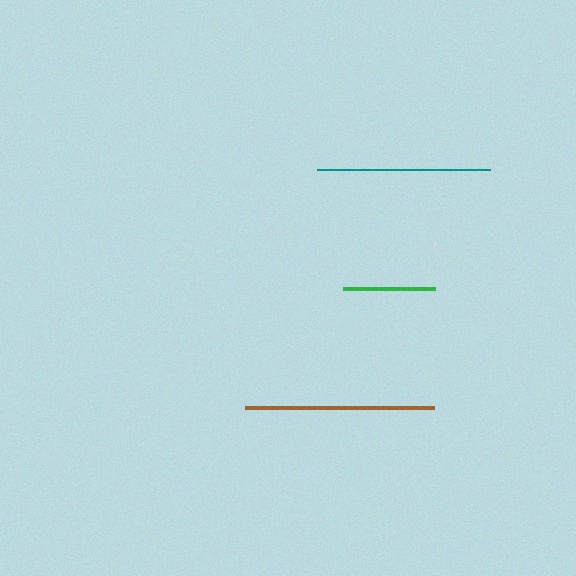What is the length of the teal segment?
The teal segment is approximately 174 pixels long.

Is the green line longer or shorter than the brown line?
The brown line is longer than the green line.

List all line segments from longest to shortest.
From longest to shortest: brown, teal, green.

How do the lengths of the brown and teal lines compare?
The brown and teal lines are approximately the same length.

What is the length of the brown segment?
The brown segment is approximately 190 pixels long.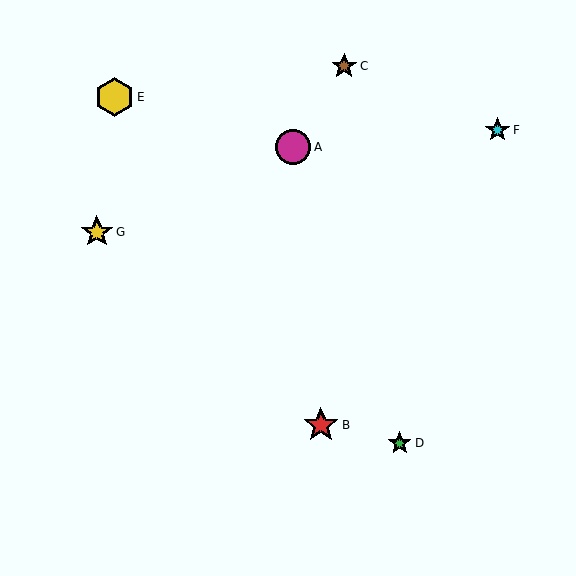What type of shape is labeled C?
Shape C is a brown star.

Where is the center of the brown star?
The center of the brown star is at (344, 66).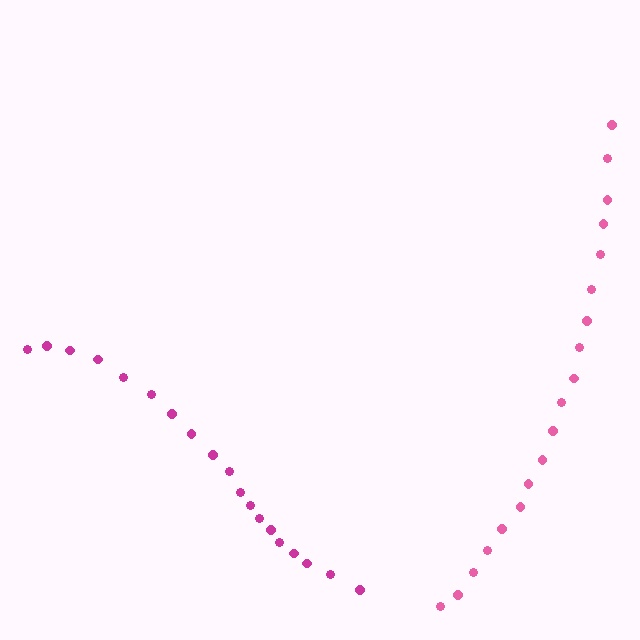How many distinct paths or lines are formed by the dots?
There are 2 distinct paths.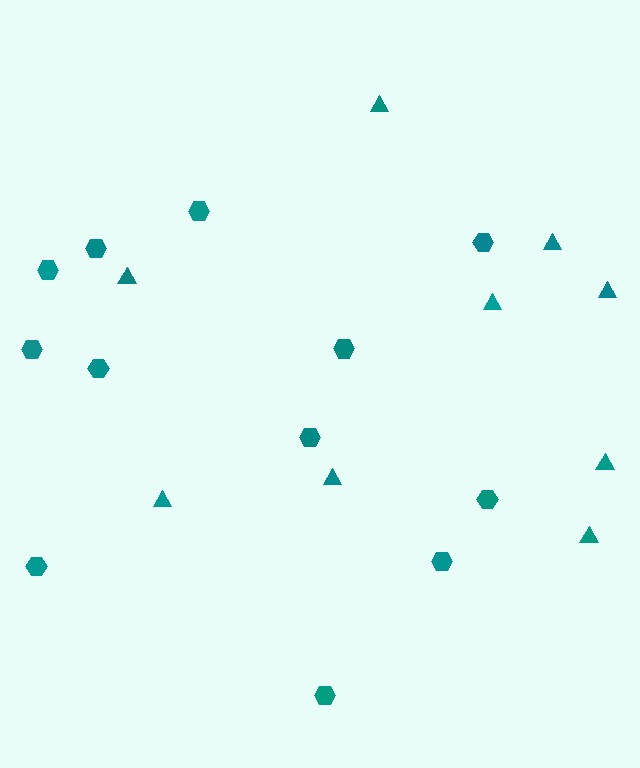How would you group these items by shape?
There are 2 groups: one group of hexagons (12) and one group of triangles (9).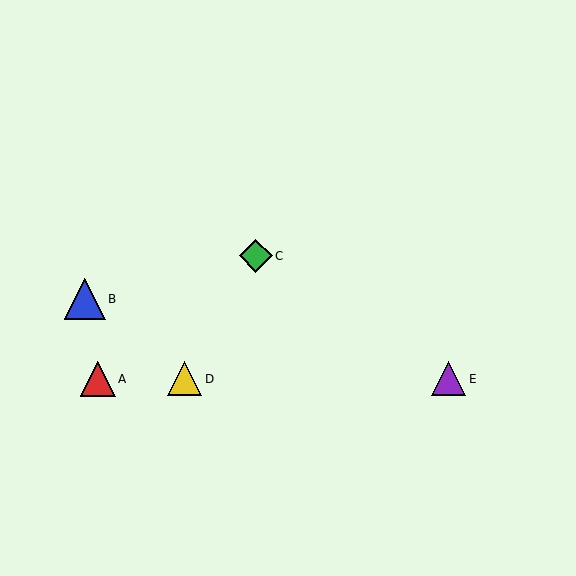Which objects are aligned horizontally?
Objects A, D, E are aligned horizontally.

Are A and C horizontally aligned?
No, A is at y≈379 and C is at y≈256.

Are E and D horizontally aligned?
Yes, both are at y≈379.